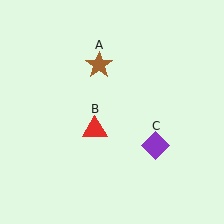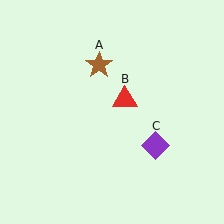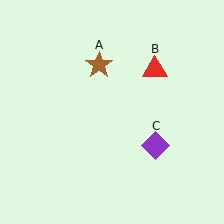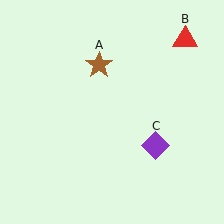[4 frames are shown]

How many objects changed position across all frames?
1 object changed position: red triangle (object B).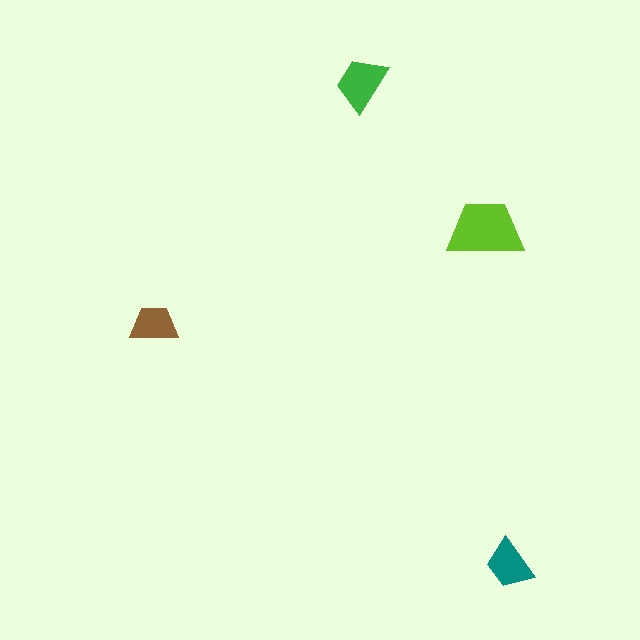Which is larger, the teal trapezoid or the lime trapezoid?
The lime one.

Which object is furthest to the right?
The teal trapezoid is rightmost.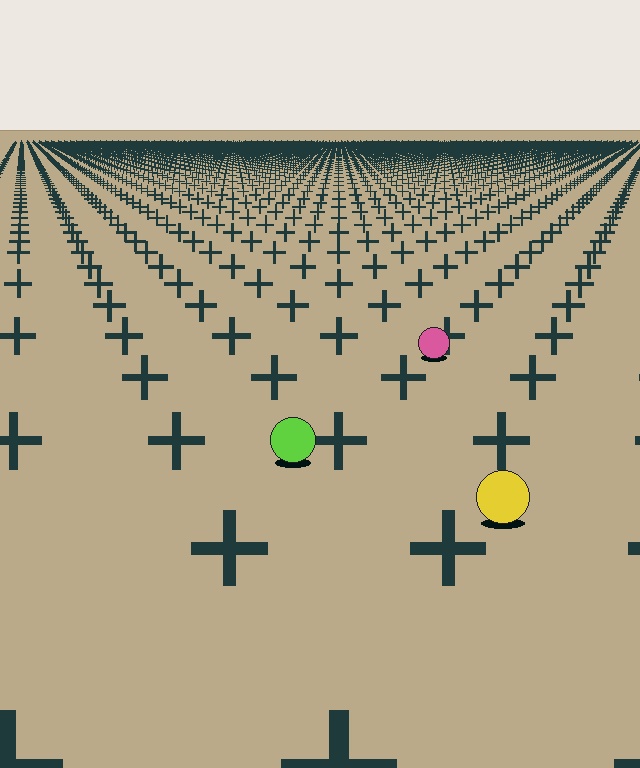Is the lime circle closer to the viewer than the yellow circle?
No. The yellow circle is closer — you can tell from the texture gradient: the ground texture is coarser near it.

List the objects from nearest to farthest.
From nearest to farthest: the yellow circle, the lime circle, the pink circle.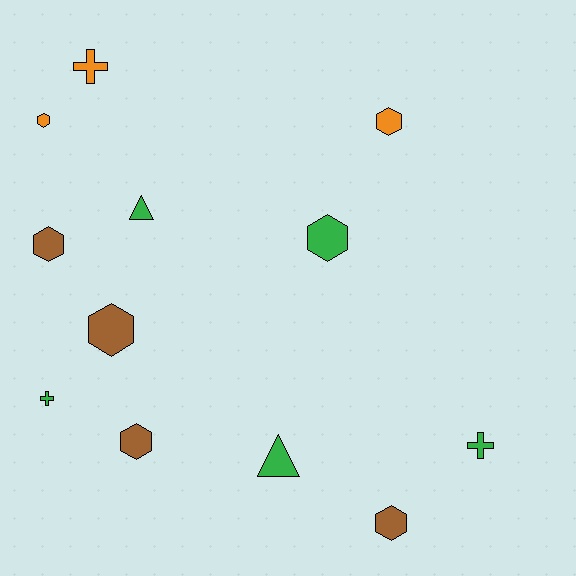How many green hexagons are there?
There is 1 green hexagon.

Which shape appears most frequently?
Hexagon, with 7 objects.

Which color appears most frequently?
Green, with 5 objects.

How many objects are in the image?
There are 12 objects.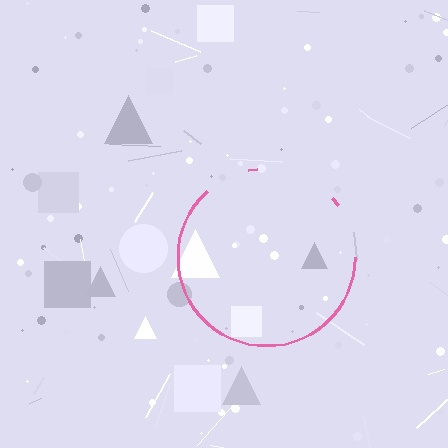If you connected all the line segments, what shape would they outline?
They would outline a circle.